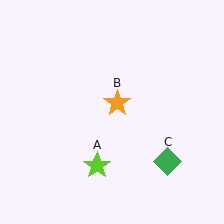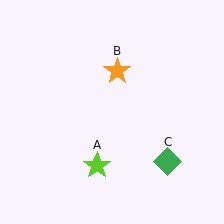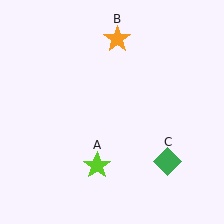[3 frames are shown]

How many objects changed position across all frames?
1 object changed position: orange star (object B).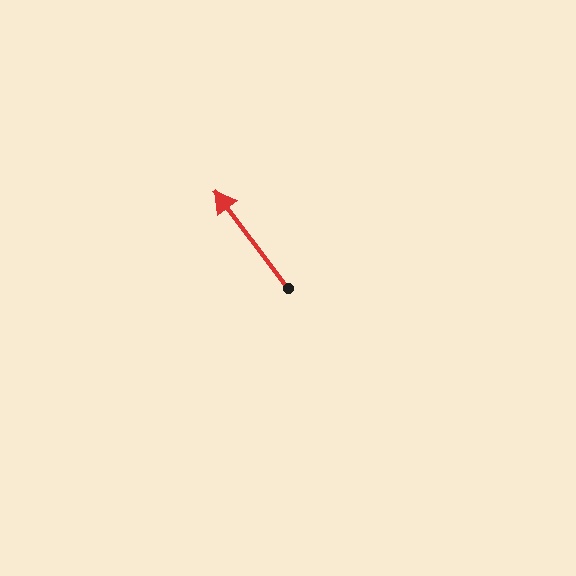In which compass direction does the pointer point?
Northwest.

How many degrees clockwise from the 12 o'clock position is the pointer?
Approximately 323 degrees.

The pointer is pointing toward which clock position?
Roughly 11 o'clock.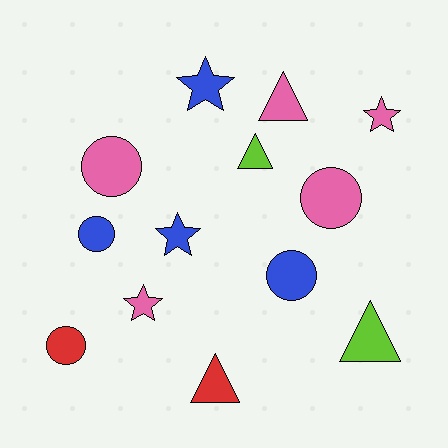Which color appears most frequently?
Pink, with 5 objects.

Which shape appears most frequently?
Circle, with 5 objects.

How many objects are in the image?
There are 13 objects.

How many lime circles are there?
There are no lime circles.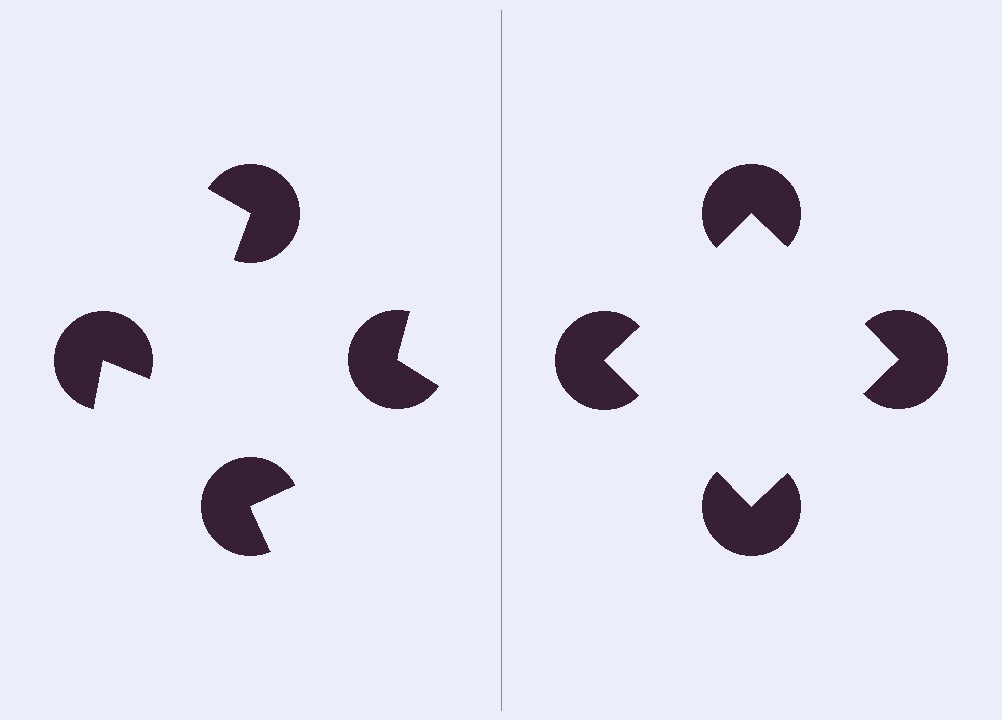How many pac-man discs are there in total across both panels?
8 — 4 on each side.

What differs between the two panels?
The pac-man discs are positioned identically on both sides; only the wedge orientations differ. On the right they align to a square; on the left they are misaligned.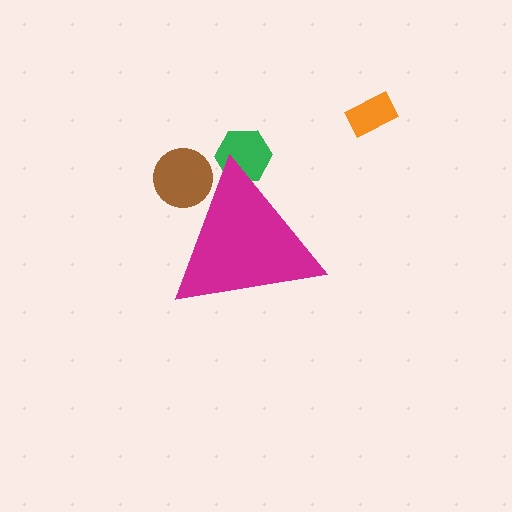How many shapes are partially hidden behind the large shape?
2 shapes are partially hidden.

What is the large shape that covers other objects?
A magenta triangle.